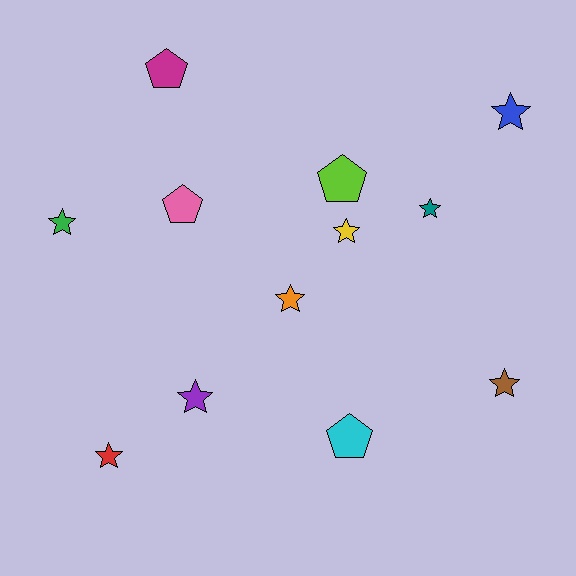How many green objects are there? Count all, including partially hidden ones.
There is 1 green object.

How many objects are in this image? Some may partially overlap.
There are 12 objects.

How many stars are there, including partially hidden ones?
There are 8 stars.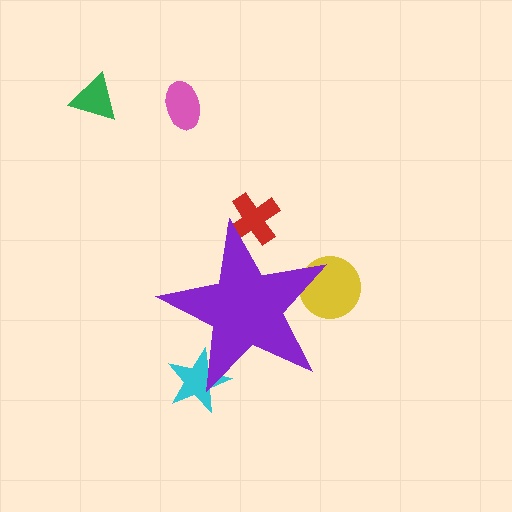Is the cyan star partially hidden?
Yes, the cyan star is partially hidden behind the purple star.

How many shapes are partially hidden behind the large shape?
3 shapes are partially hidden.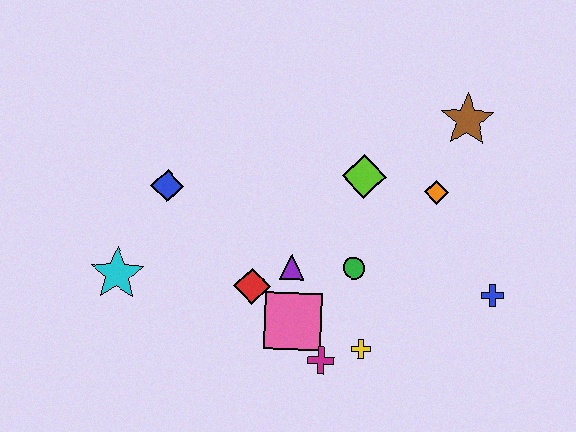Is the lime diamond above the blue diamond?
Yes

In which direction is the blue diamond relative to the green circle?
The blue diamond is to the left of the green circle.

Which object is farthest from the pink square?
The brown star is farthest from the pink square.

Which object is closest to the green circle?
The purple triangle is closest to the green circle.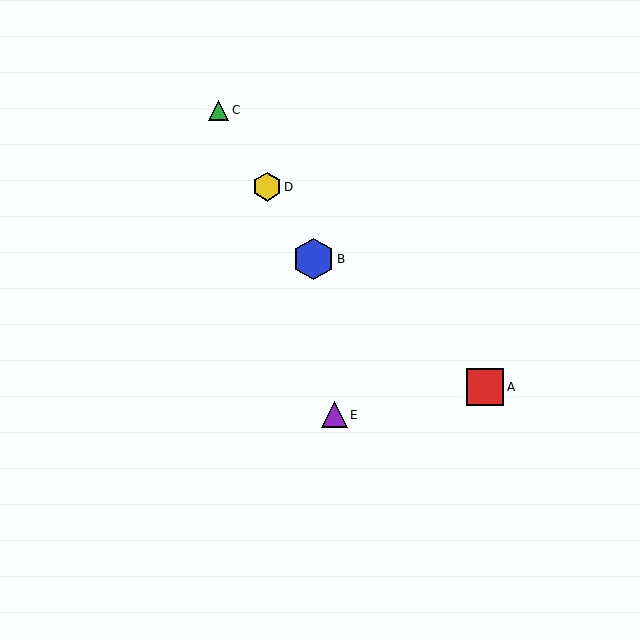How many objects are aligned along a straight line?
3 objects (B, C, D) are aligned along a straight line.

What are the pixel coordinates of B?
Object B is at (313, 259).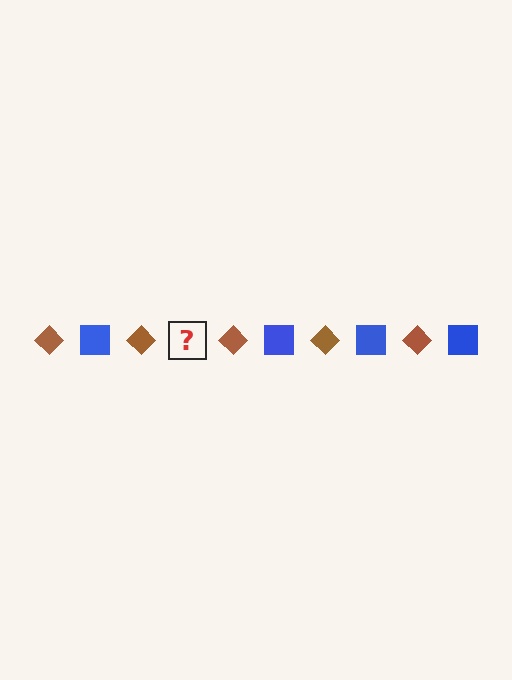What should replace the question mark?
The question mark should be replaced with a blue square.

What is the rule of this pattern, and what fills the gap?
The rule is that the pattern alternates between brown diamond and blue square. The gap should be filled with a blue square.